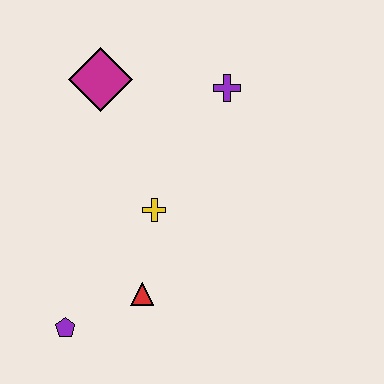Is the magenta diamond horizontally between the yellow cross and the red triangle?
No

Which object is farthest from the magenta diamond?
The purple pentagon is farthest from the magenta diamond.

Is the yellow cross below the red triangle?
No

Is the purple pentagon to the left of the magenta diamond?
Yes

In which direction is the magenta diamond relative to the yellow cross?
The magenta diamond is above the yellow cross.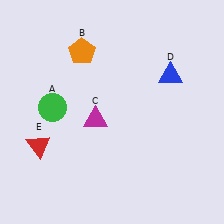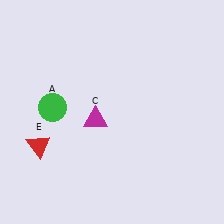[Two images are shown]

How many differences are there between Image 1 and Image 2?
There are 2 differences between the two images.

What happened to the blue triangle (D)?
The blue triangle (D) was removed in Image 2. It was in the top-right area of Image 1.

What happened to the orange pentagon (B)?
The orange pentagon (B) was removed in Image 2. It was in the top-left area of Image 1.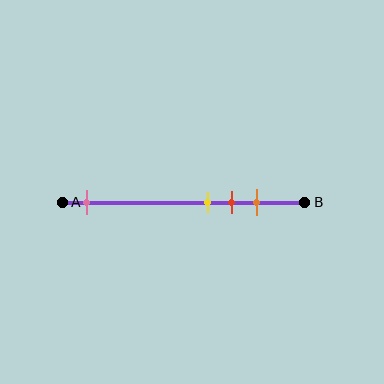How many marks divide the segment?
There are 4 marks dividing the segment.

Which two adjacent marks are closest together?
The yellow and red marks are the closest adjacent pair.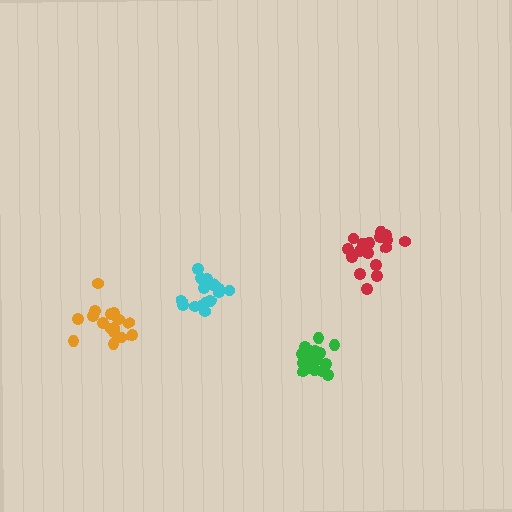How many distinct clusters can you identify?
There are 4 distinct clusters.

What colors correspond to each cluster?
The clusters are colored: red, green, cyan, orange.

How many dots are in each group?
Group 1: 19 dots, Group 2: 20 dots, Group 3: 16 dots, Group 4: 17 dots (72 total).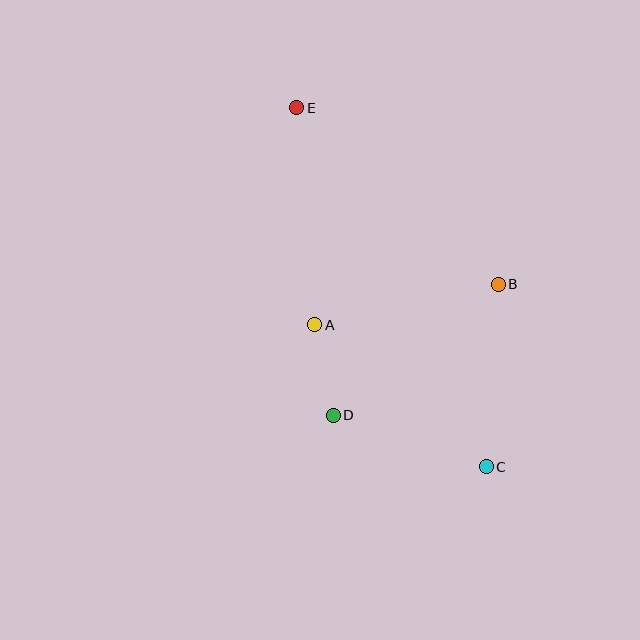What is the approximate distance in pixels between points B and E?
The distance between B and E is approximately 268 pixels.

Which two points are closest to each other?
Points A and D are closest to each other.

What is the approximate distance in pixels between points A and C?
The distance between A and C is approximately 222 pixels.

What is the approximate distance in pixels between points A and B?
The distance between A and B is approximately 188 pixels.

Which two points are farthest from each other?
Points C and E are farthest from each other.